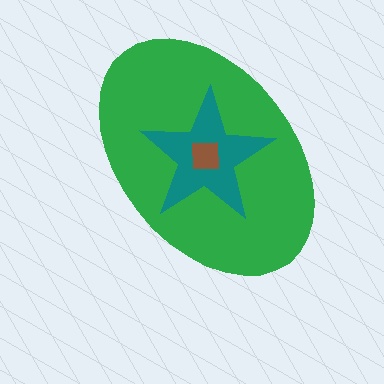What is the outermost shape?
The green ellipse.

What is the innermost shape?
The brown square.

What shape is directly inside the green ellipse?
The teal star.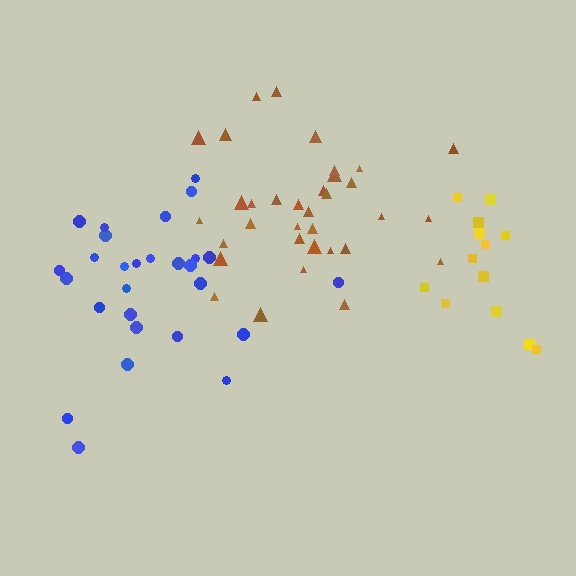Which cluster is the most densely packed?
Brown.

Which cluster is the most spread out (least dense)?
Blue.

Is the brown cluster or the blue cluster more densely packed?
Brown.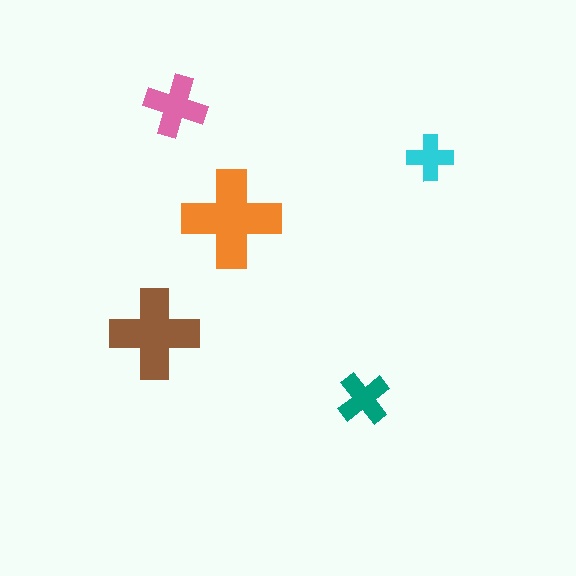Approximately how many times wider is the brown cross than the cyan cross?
About 2 times wider.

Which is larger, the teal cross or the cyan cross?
The teal one.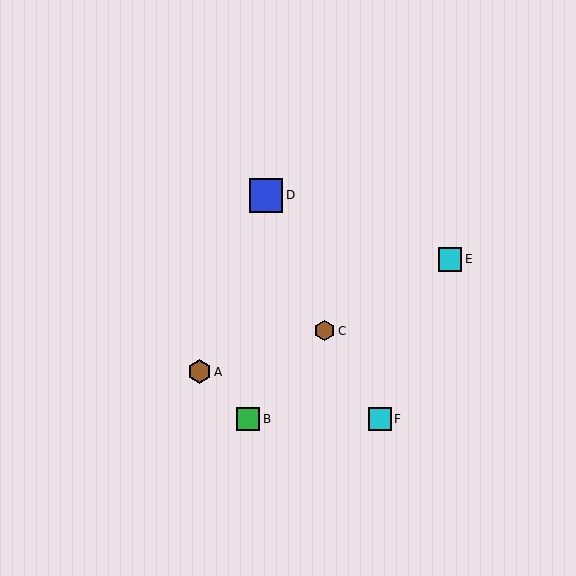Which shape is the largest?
The blue square (labeled D) is the largest.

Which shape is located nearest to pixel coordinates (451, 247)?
The cyan square (labeled E) at (450, 259) is nearest to that location.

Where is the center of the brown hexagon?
The center of the brown hexagon is at (325, 331).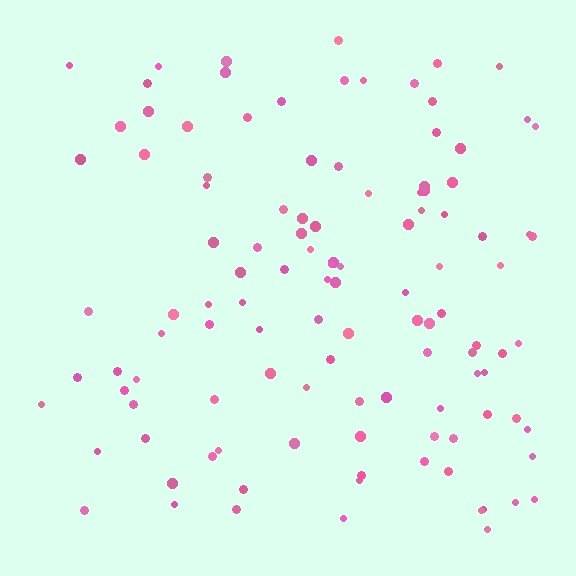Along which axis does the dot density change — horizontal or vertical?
Horizontal.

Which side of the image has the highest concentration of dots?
The right.